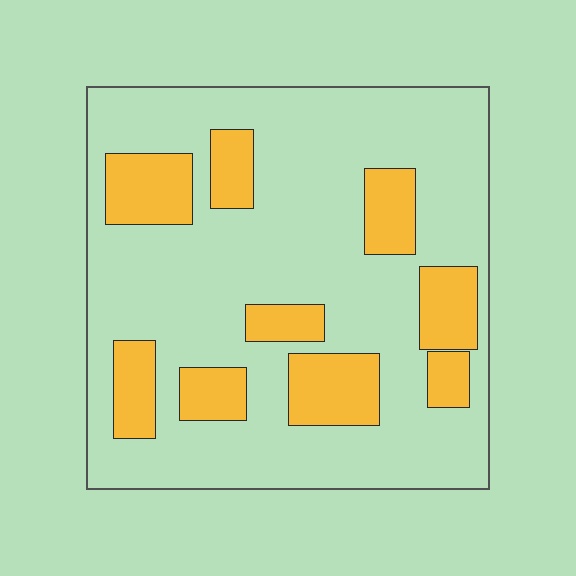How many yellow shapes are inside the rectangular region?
9.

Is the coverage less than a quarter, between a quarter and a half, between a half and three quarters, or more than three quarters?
Less than a quarter.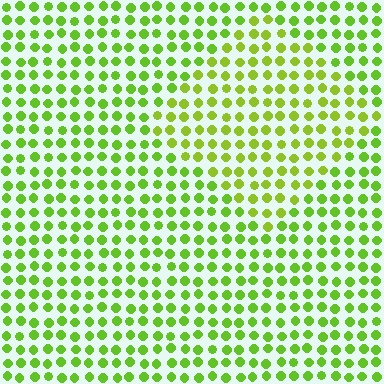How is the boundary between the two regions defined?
The boundary is defined purely by a slight shift in hue (about 17 degrees). Spacing, size, and orientation are identical on both sides.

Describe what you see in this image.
The image is filled with small lime elements in a uniform arrangement. A diamond-shaped region is visible where the elements are tinted to a slightly different hue, forming a subtle color boundary.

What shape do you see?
I see a diamond.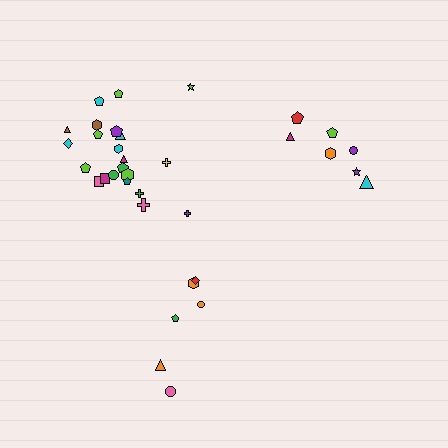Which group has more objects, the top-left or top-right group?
The top-left group.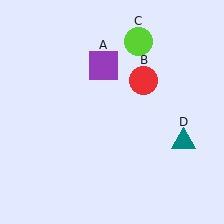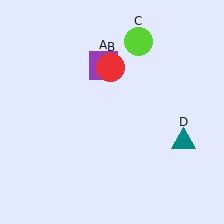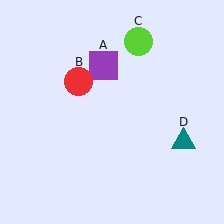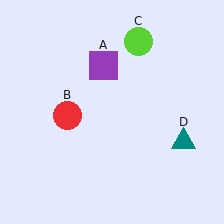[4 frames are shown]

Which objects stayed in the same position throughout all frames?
Purple square (object A) and lime circle (object C) and teal triangle (object D) remained stationary.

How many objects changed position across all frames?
1 object changed position: red circle (object B).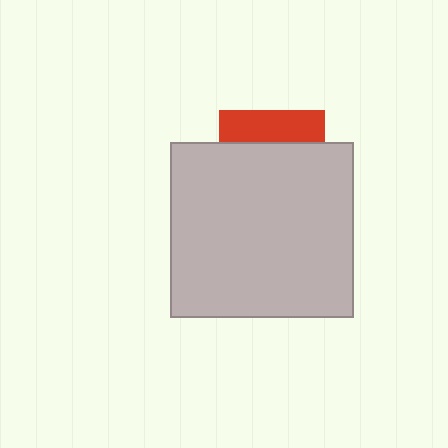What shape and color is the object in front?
The object in front is a light gray rectangle.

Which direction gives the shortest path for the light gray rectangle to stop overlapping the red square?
Moving down gives the shortest separation.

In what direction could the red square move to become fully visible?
The red square could move up. That would shift it out from behind the light gray rectangle entirely.